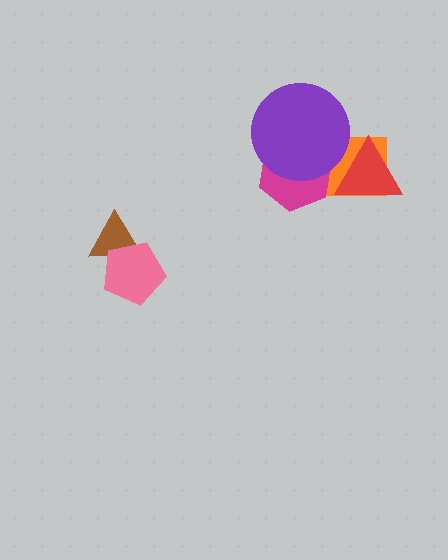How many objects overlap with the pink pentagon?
1 object overlaps with the pink pentagon.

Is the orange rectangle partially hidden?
Yes, it is partially covered by another shape.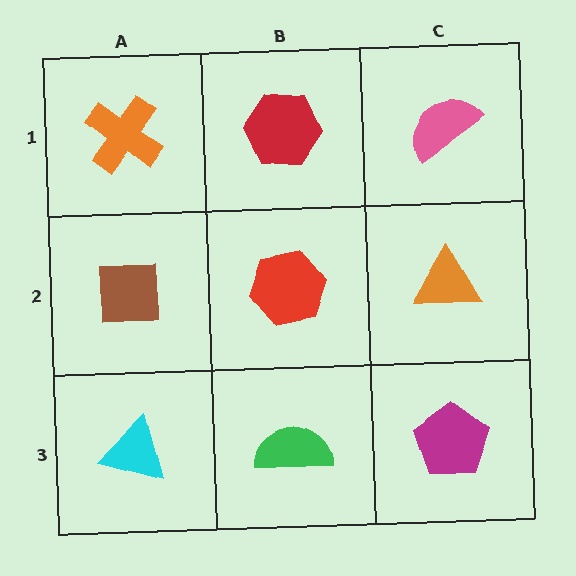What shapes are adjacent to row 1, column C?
An orange triangle (row 2, column C), a red hexagon (row 1, column B).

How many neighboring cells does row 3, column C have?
2.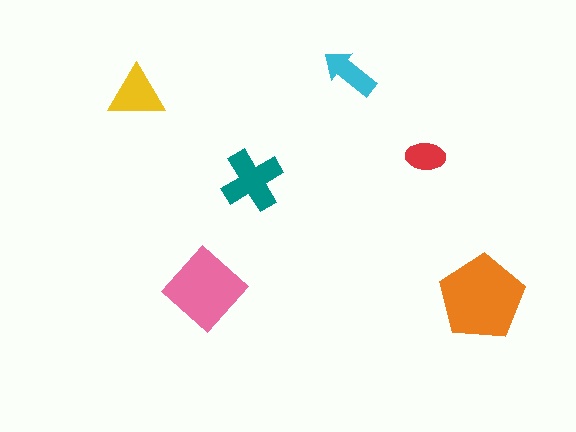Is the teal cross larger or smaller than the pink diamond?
Smaller.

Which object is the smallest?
The red ellipse.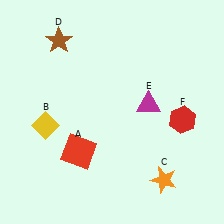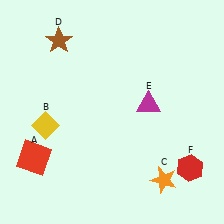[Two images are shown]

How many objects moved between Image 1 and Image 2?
2 objects moved between the two images.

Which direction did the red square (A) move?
The red square (A) moved left.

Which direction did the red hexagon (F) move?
The red hexagon (F) moved down.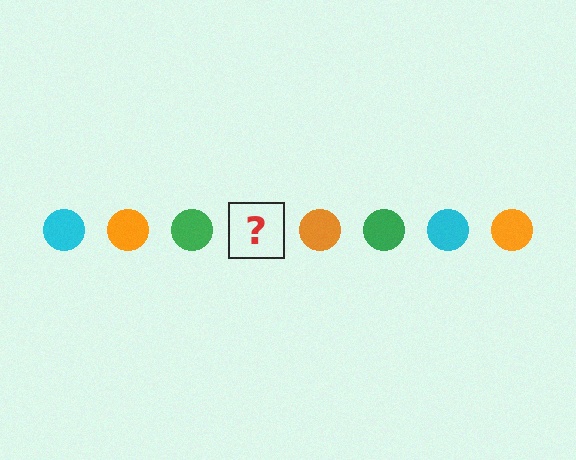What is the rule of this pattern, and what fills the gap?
The rule is that the pattern cycles through cyan, orange, green circles. The gap should be filled with a cyan circle.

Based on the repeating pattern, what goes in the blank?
The blank should be a cyan circle.